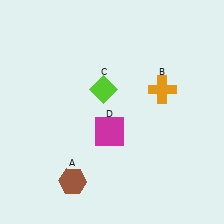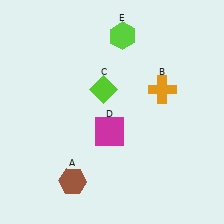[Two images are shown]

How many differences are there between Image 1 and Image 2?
There is 1 difference between the two images.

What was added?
A lime hexagon (E) was added in Image 2.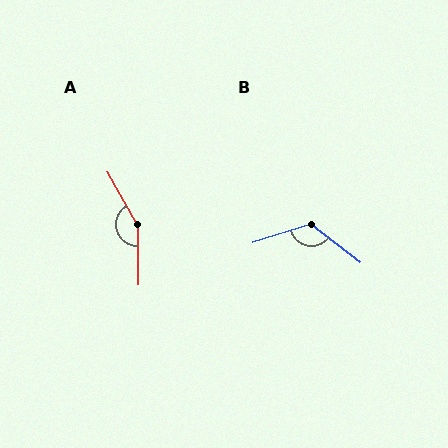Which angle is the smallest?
B, at approximately 125 degrees.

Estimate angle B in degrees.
Approximately 125 degrees.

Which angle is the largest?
A, at approximately 151 degrees.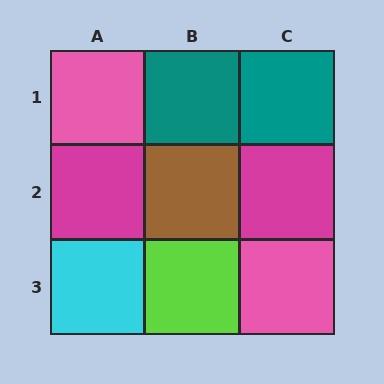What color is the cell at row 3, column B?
Lime.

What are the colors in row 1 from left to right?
Pink, teal, teal.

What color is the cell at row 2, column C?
Magenta.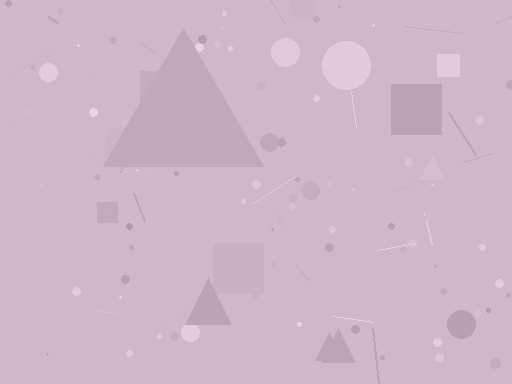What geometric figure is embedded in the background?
A triangle is embedded in the background.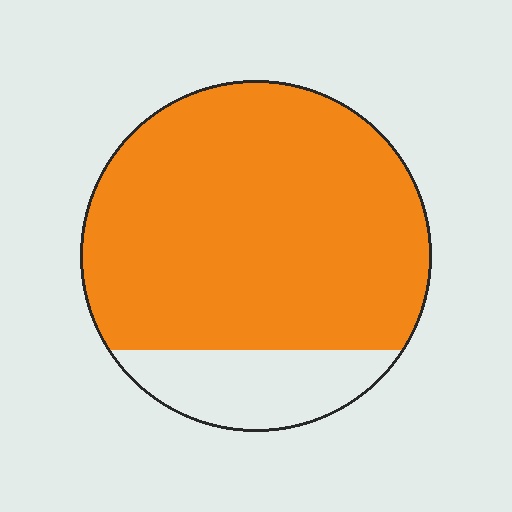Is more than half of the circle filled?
Yes.